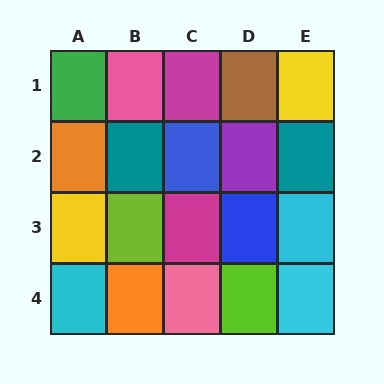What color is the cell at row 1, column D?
Brown.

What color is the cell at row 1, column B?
Pink.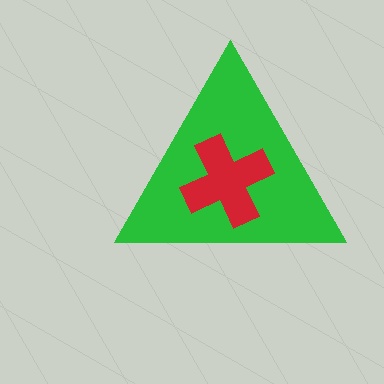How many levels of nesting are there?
2.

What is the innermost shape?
The red cross.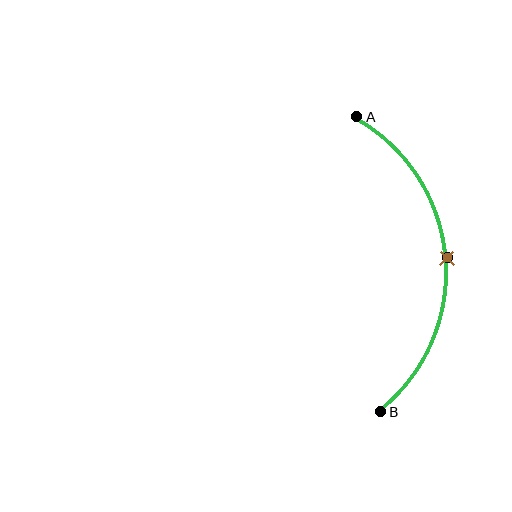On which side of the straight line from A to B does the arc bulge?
The arc bulges to the right of the straight line connecting A and B.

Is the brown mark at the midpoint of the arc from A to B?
Yes. The brown mark lies on the arc at equal arc-length from both A and B — it is the arc midpoint.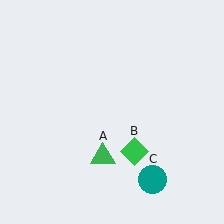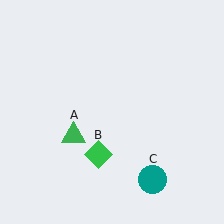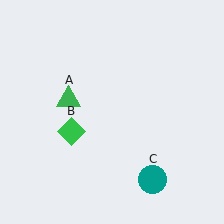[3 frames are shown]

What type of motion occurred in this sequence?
The green triangle (object A), green diamond (object B) rotated clockwise around the center of the scene.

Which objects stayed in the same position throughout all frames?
Teal circle (object C) remained stationary.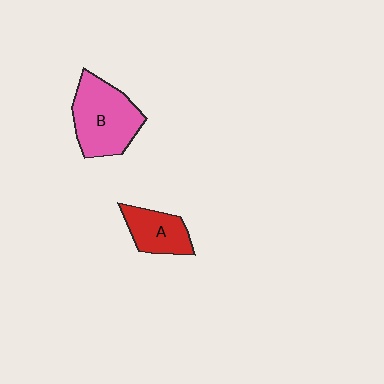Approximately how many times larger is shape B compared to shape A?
Approximately 1.7 times.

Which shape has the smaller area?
Shape A (red).